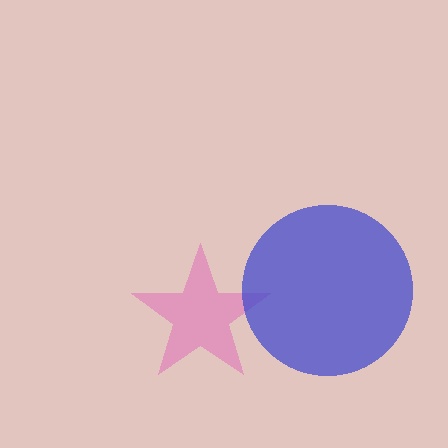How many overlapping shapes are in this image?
There are 2 overlapping shapes in the image.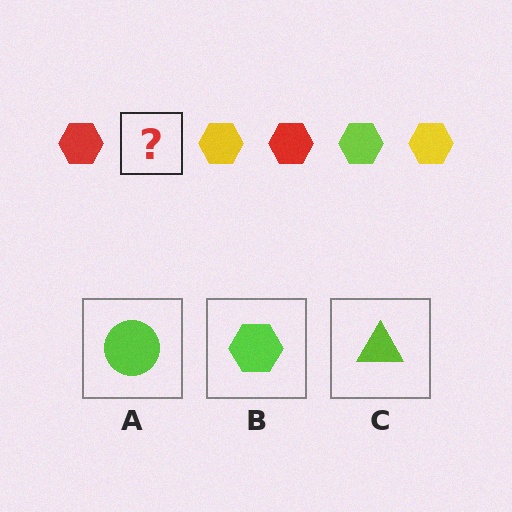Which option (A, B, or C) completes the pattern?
B.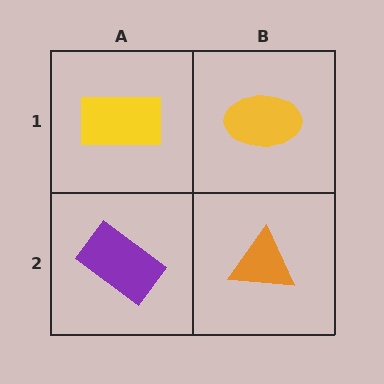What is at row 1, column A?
A yellow rectangle.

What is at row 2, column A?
A purple rectangle.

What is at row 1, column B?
A yellow ellipse.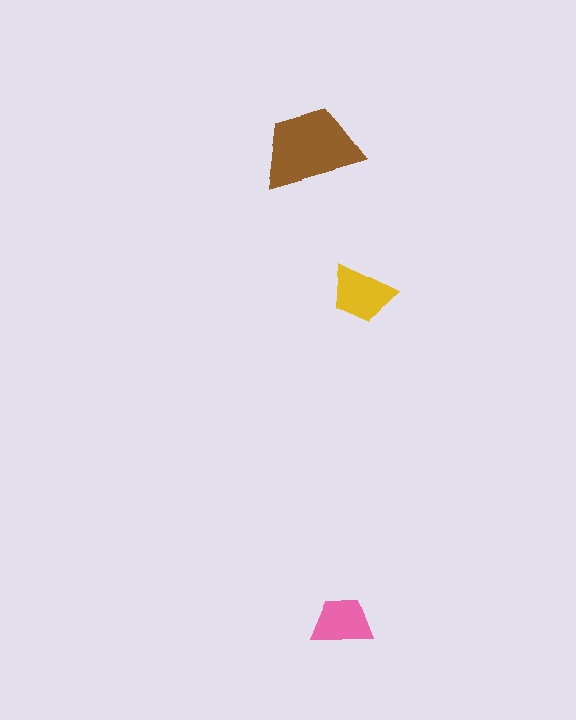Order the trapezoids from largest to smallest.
the brown one, the yellow one, the pink one.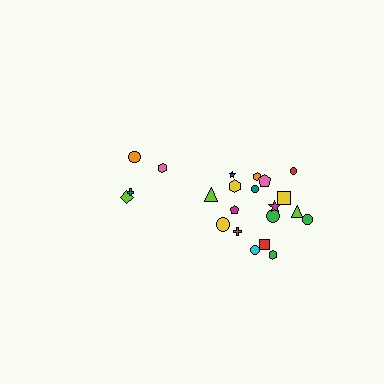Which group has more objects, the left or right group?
The right group.